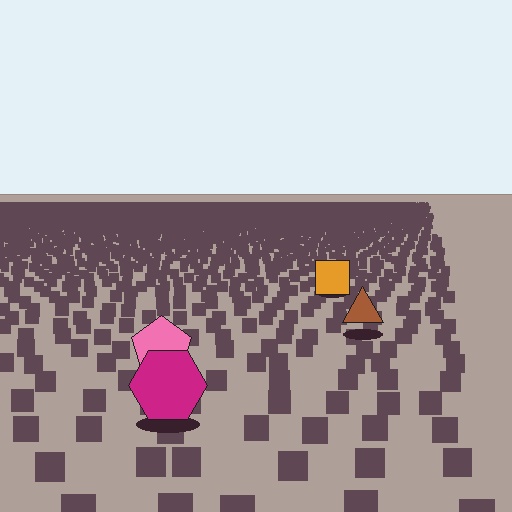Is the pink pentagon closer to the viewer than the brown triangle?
Yes. The pink pentagon is closer — you can tell from the texture gradient: the ground texture is coarser near it.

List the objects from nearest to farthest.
From nearest to farthest: the magenta hexagon, the pink pentagon, the brown triangle, the orange square.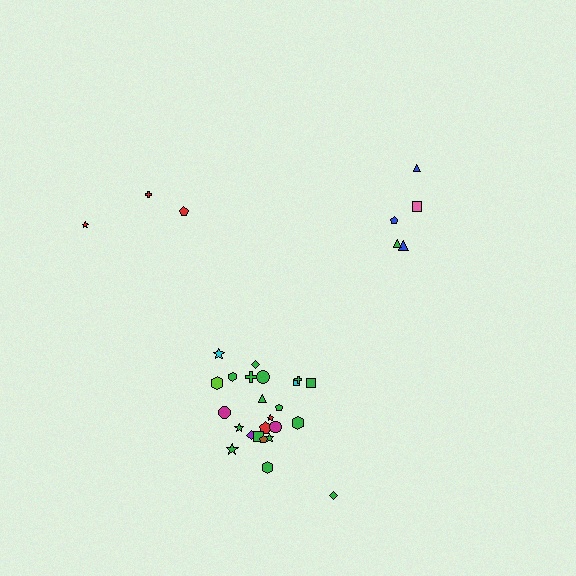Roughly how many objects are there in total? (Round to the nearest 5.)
Roughly 35 objects in total.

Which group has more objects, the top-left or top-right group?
The top-right group.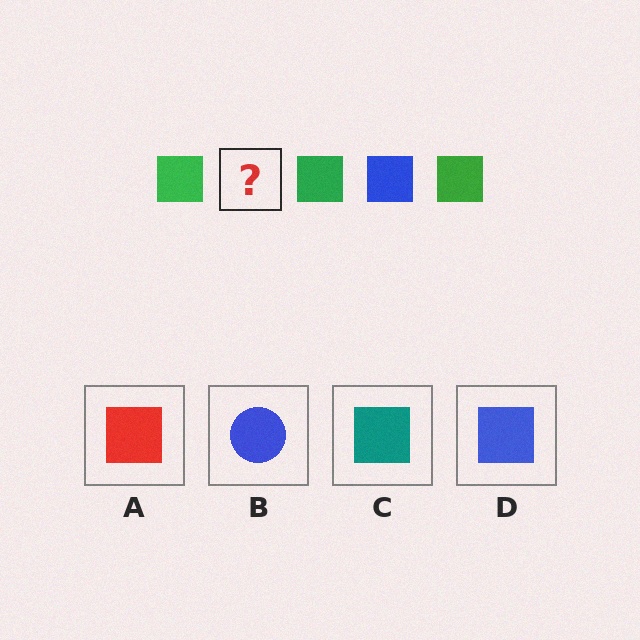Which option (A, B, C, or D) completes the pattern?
D.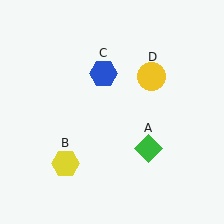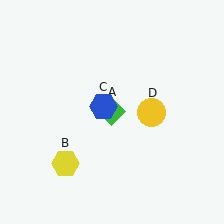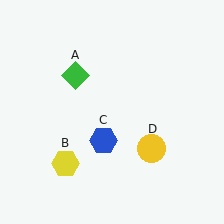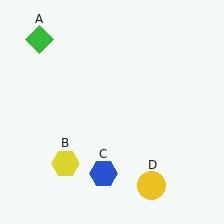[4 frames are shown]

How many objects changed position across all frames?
3 objects changed position: green diamond (object A), blue hexagon (object C), yellow circle (object D).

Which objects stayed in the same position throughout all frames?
Yellow hexagon (object B) remained stationary.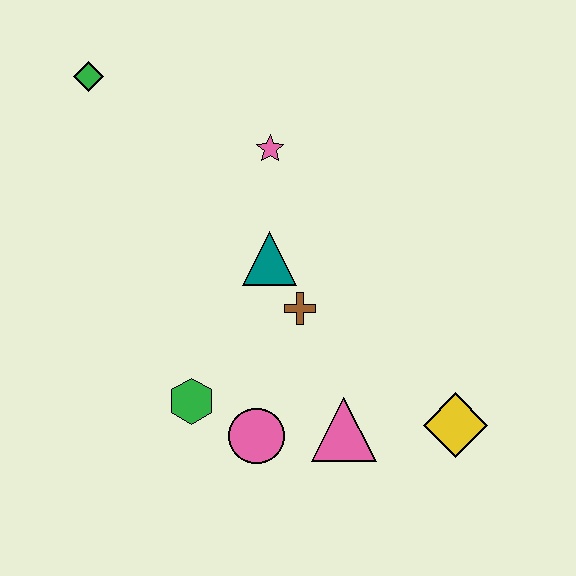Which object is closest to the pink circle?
The green hexagon is closest to the pink circle.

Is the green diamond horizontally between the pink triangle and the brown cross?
No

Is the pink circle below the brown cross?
Yes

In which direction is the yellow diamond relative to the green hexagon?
The yellow diamond is to the right of the green hexagon.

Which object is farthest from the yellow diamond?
The green diamond is farthest from the yellow diamond.